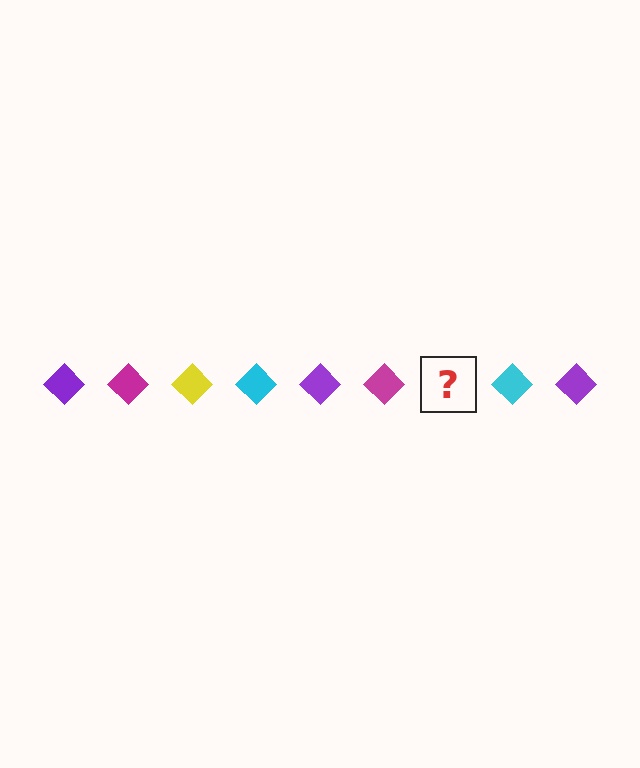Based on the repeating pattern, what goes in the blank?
The blank should be a yellow diamond.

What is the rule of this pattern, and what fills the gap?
The rule is that the pattern cycles through purple, magenta, yellow, cyan diamonds. The gap should be filled with a yellow diamond.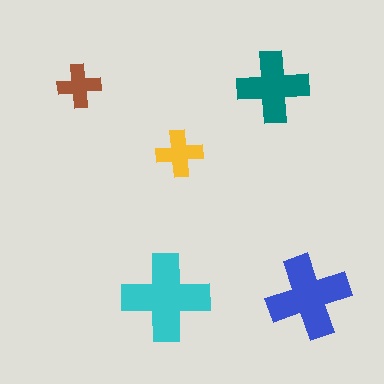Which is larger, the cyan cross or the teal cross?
The cyan one.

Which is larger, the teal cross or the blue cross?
The blue one.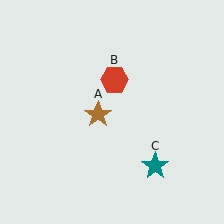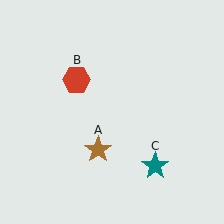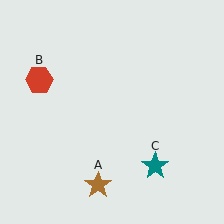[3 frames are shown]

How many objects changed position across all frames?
2 objects changed position: brown star (object A), red hexagon (object B).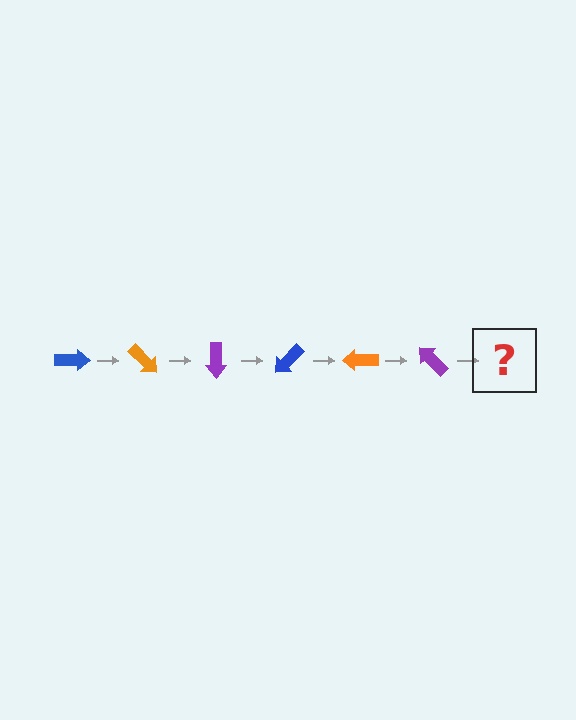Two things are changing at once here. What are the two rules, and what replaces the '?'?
The two rules are that it rotates 45 degrees each step and the color cycles through blue, orange, and purple. The '?' should be a blue arrow, rotated 270 degrees from the start.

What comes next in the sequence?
The next element should be a blue arrow, rotated 270 degrees from the start.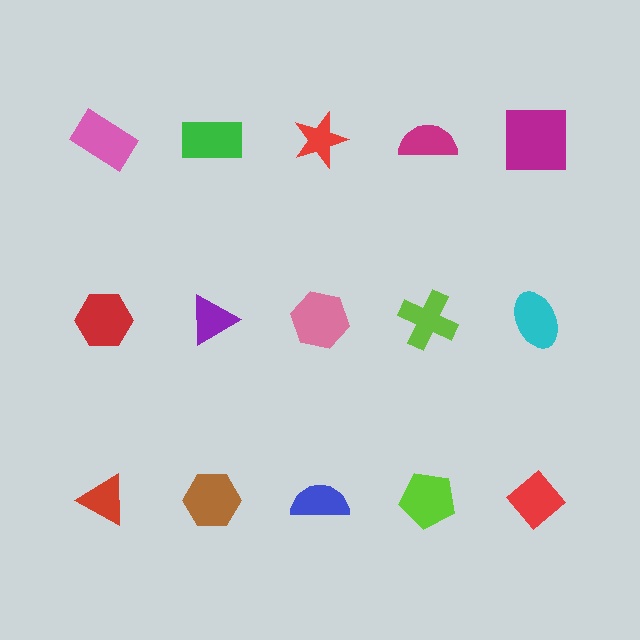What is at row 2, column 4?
A lime cross.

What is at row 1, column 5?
A magenta square.